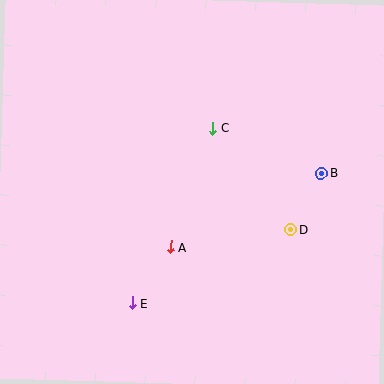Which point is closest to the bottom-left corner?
Point E is closest to the bottom-left corner.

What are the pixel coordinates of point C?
Point C is at (213, 128).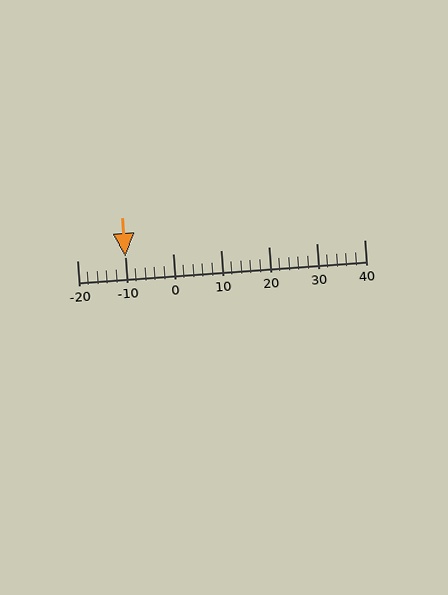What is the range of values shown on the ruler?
The ruler shows values from -20 to 40.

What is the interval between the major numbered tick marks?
The major tick marks are spaced 10 units apart.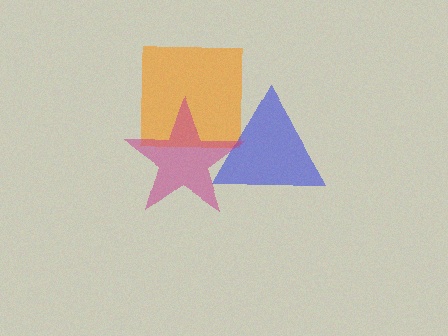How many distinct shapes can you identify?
There are 3 distinct shapes: an orange square, a blue triangle, a magenta star.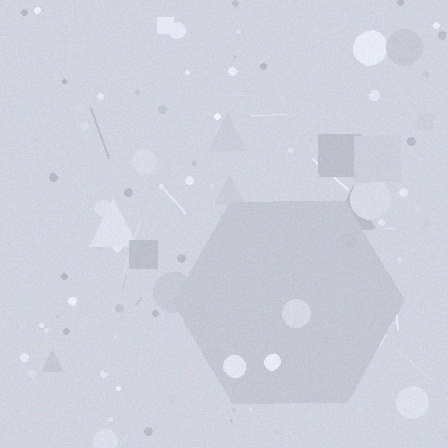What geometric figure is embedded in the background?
A hexagon is embedded in the background.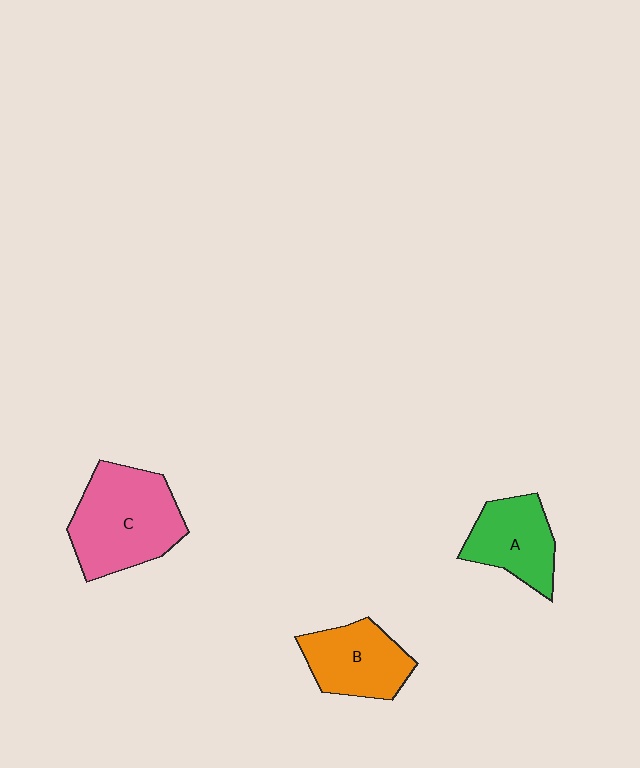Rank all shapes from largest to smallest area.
From largest to smallest: C (pink), B (orange), A (green).